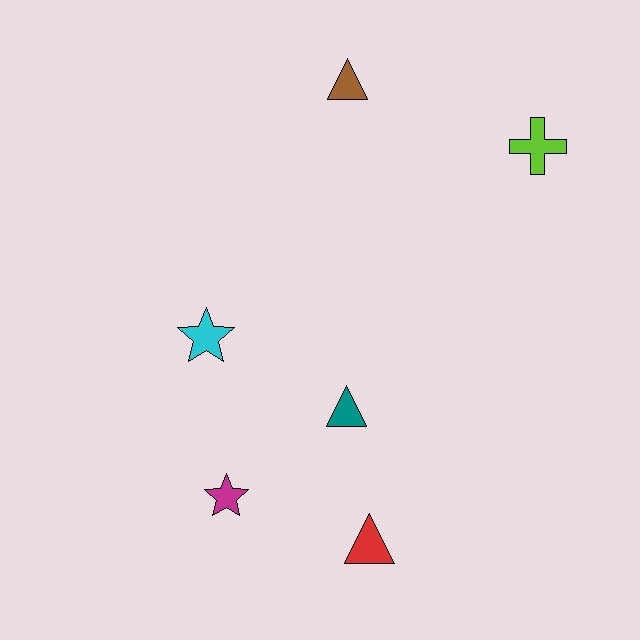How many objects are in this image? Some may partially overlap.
There are 6 objects.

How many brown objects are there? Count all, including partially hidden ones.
There is 1 brown object.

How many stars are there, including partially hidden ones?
There are 2 stars.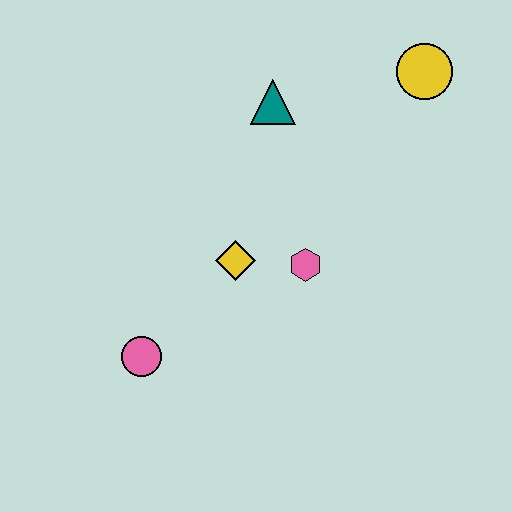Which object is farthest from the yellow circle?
The pink circle is farthest from the yellow circle.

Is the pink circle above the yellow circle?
No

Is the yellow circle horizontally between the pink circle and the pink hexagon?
No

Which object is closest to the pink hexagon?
The yellow diamond is closest to the pink hexagon.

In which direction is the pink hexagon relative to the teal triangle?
The pink hexagon is below the teal triangle.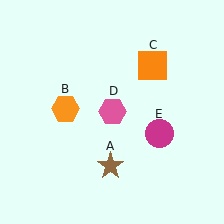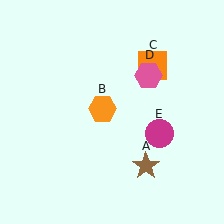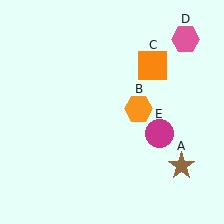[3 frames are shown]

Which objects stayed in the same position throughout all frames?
Orange square (object C) and magenta circle (object E) remained stationary.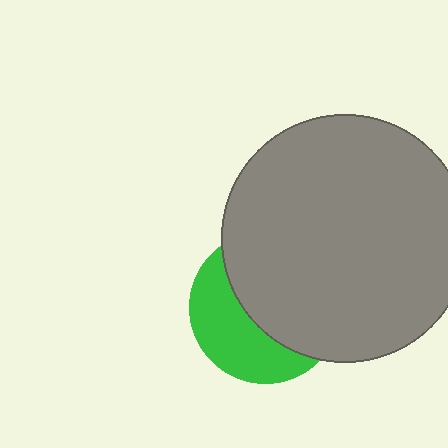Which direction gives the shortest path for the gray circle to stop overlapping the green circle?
Moving toward the upper-right gives the shortest separation.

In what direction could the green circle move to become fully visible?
The green circle could move toward the lower-left. That would shift it out from behind the gray circle entirely.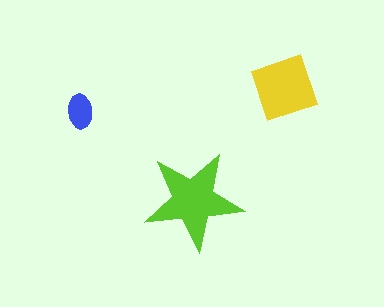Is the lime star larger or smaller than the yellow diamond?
Larger.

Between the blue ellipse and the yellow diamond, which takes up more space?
The yellow diamond.